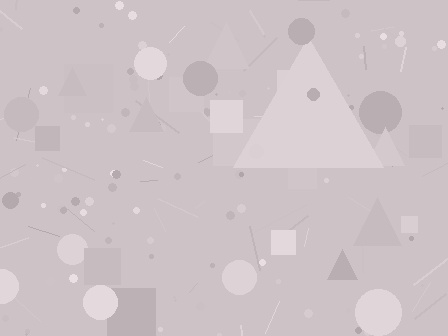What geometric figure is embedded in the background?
A triangle is embedded in the background.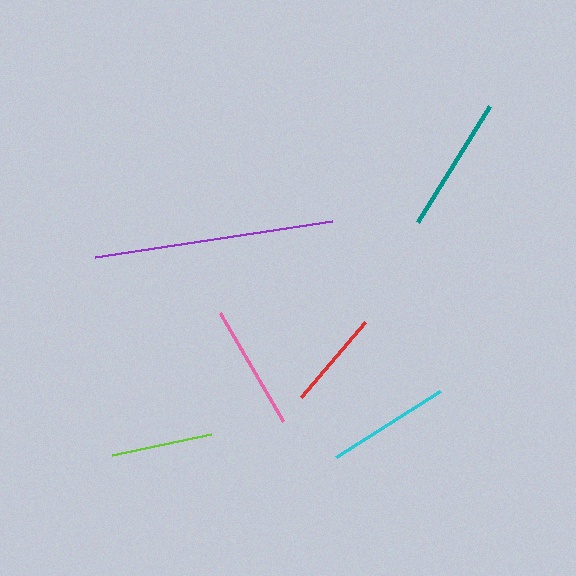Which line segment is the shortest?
The red line is the shortest at approximately 99 pixels.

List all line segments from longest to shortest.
From longest to shortest: purple, teal, pink, cyan, lime, red.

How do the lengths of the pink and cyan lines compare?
The pink and cyan lines are approximately the same length.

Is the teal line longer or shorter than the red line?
The teal line is longer than the red line.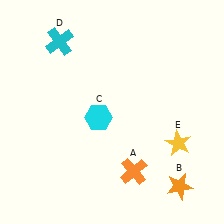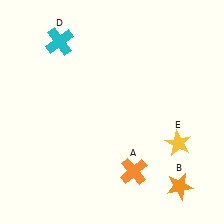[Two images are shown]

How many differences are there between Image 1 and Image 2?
There is 1 difference between the two images.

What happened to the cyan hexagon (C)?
The cyan hexagon (C) was removed in Image 2. It was in the bottom-left area of Image 1.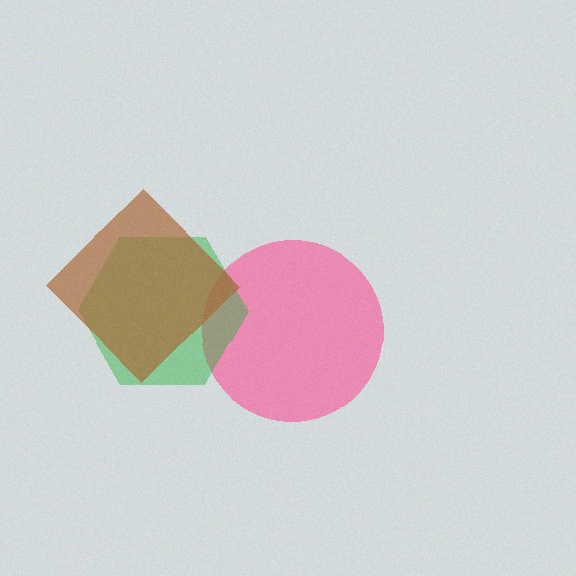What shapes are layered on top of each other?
The layered shapes are: a pink circle, a green hexagon, a brown diamond.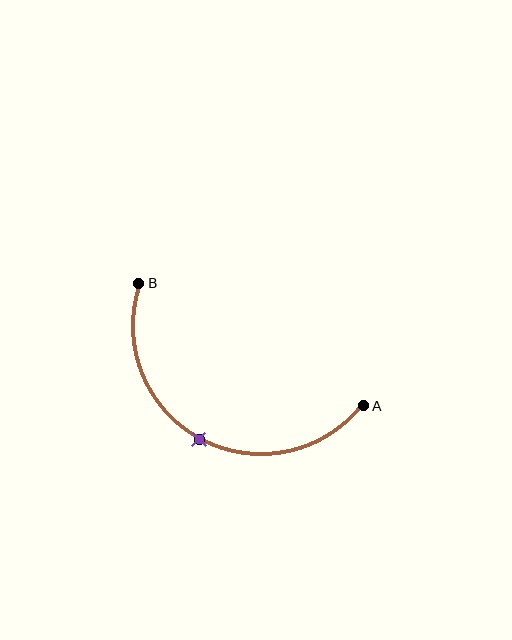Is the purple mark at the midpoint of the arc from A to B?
Yes. The purple mark lies on the arc at equal arc-length from both A and B — it is the arc midpoint.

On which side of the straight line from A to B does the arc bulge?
The arc bulges below the straight line connecting A and B.